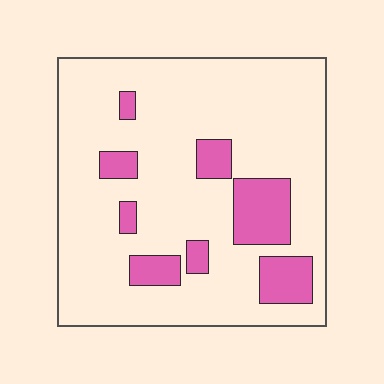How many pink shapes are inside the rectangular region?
8.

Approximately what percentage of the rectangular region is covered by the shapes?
Approximately 15%.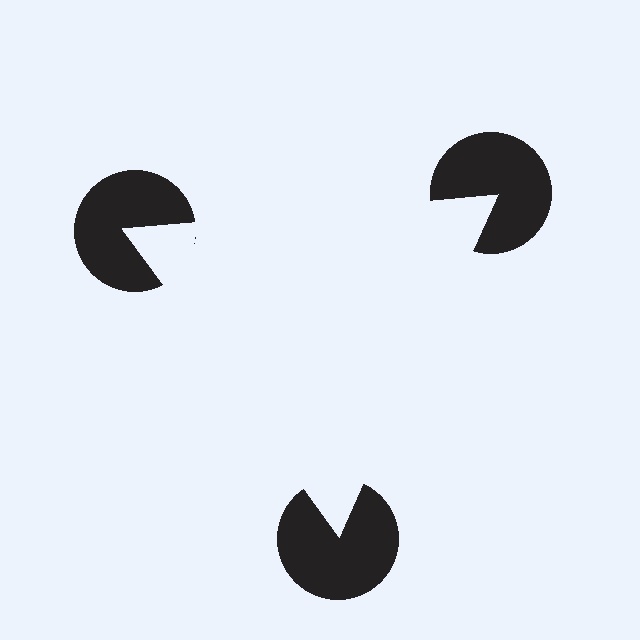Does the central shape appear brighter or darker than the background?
It typically appears slightly brighter than the background, even though no actual brightness change is drawn.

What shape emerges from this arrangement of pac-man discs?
An illusory triangle — its edges are inferred from the aligned wedge cuts in the pac-man discs, not physically drawn.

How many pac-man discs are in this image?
There are 3 — one at each vertex of the illusory triangle.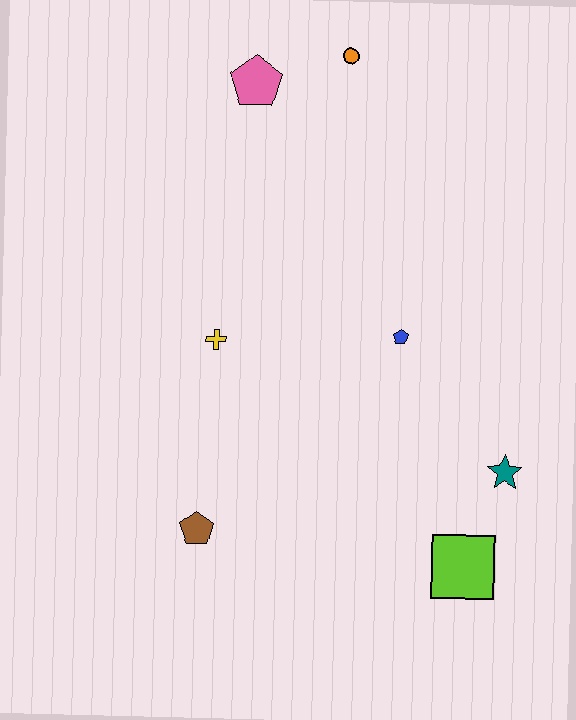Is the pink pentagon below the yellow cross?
No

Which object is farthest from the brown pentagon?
The orange circle is farthest from the brown pentagon.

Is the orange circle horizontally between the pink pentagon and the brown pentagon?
No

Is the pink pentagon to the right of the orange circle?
No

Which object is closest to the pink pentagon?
The orange circle is closest to the pink pentagon.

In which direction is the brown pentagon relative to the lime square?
The brown pentagon is to the left of the lime square.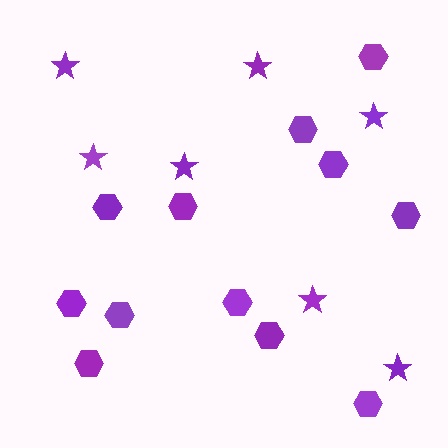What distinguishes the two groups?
There are 2 groups: one group of hexagons (12) and one group of stars (7).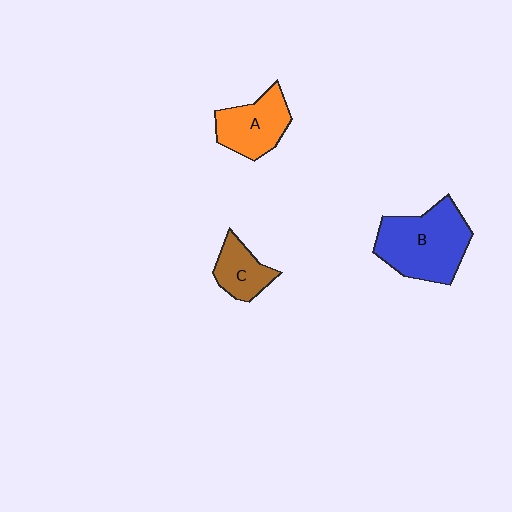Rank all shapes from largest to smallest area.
From largest to smallest: B (blue), A (orange), C (brown).